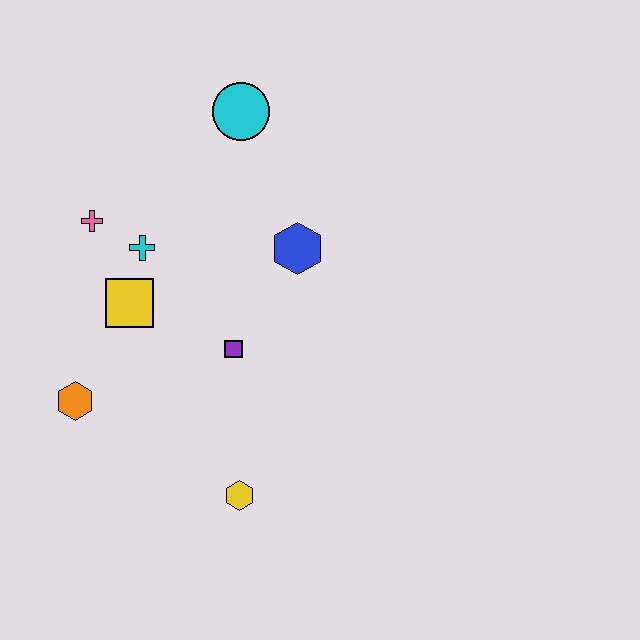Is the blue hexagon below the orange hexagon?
No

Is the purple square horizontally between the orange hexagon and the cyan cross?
No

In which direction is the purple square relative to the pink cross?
The purple square is to the right of the pink cross.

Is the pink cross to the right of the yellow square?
No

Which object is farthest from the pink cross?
The yellow hexagon is farthest from the pink cross.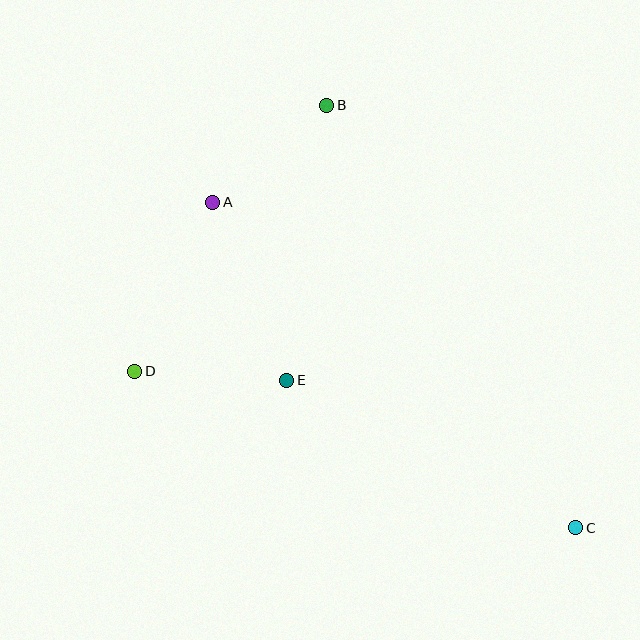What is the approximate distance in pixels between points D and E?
The distance between D and E is approximately 152 pixels.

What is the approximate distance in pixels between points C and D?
The distance between C and D is approximately 468 pixels.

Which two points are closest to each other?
Points A and B are closest to each other.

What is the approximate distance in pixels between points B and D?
The distance between B and D is approximately 328 pixels.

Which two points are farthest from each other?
Points B and C are farthest from each other.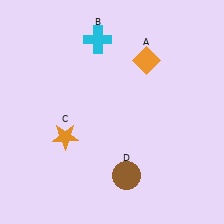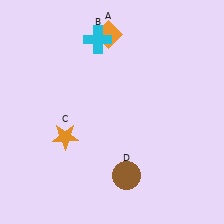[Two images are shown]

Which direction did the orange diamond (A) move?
The orange diamond (A) moved left.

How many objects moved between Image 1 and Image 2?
1 object moved between the two images.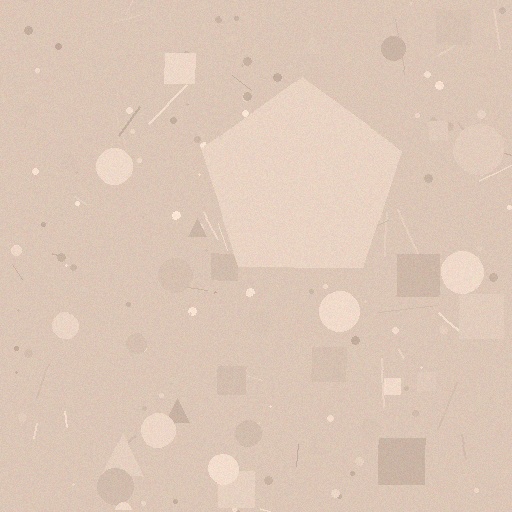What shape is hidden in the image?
A pentagon is hidden in the image.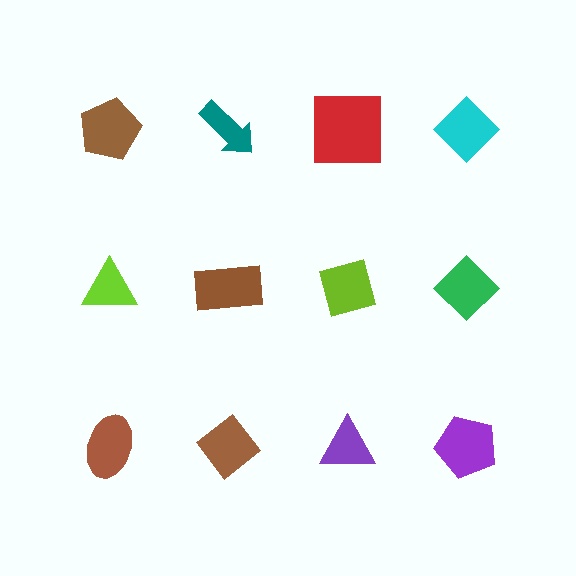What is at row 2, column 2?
A brown rectangle.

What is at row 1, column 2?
A teal arrow.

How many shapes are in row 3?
4 shapes.